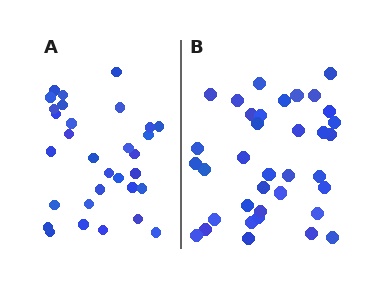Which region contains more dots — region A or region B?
Region B (the right region) has more dots.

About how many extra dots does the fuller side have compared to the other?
Region B has about 5 more dots than region A.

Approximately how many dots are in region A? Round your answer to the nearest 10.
About 30 dots. (The exact count is 31, which rounds to 30.)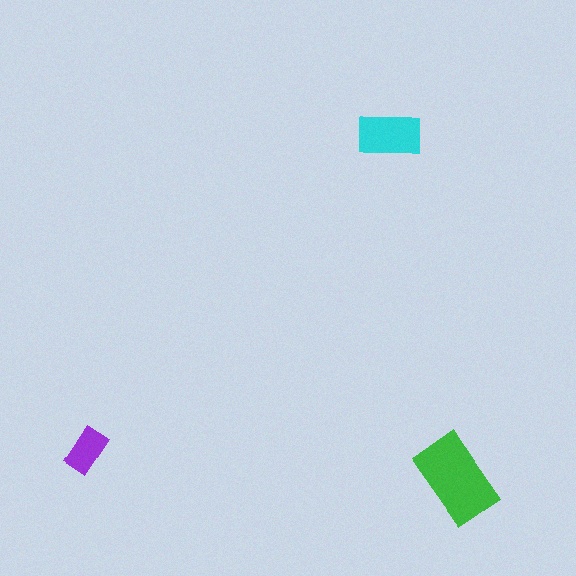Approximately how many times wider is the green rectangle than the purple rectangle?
About 2 times wider.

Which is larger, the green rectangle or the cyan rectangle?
The green one.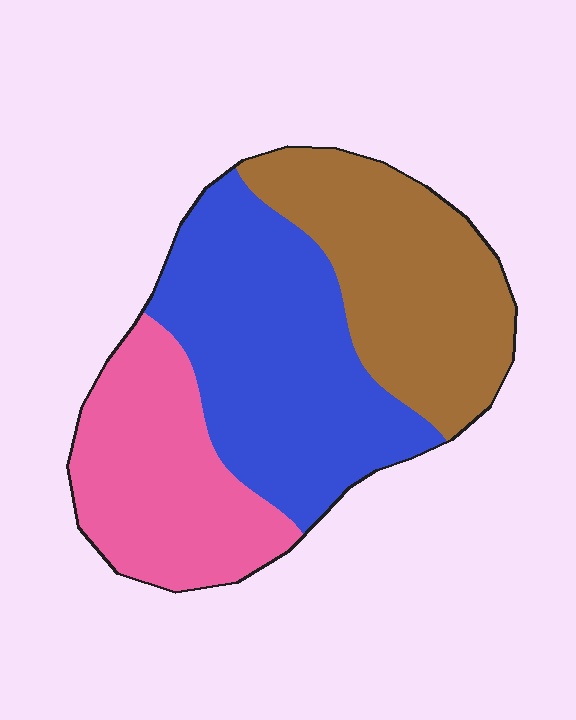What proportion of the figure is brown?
Brown covers about 30% of the figure.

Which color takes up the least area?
Pink, at roughly 30%.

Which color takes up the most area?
Blue, at roughly 40%.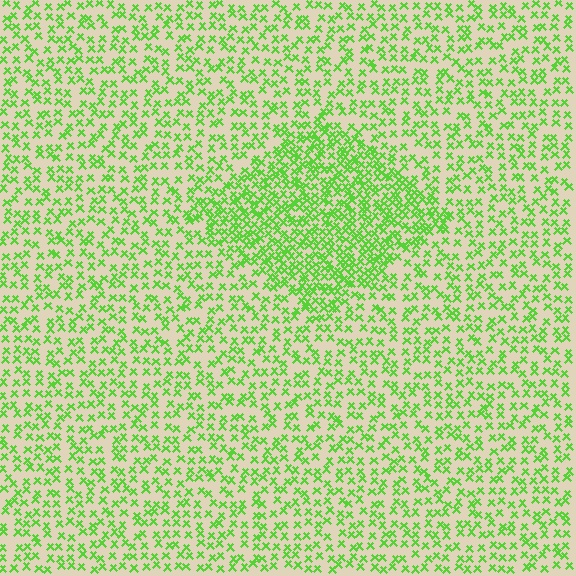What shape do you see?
I see a diamond.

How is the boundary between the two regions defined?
The boundary is defined by a change in element density (approximately 2.0x ratio). All elements are the same color, size, and shape.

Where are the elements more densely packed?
The elements are more densely packed inside the diamond boundary.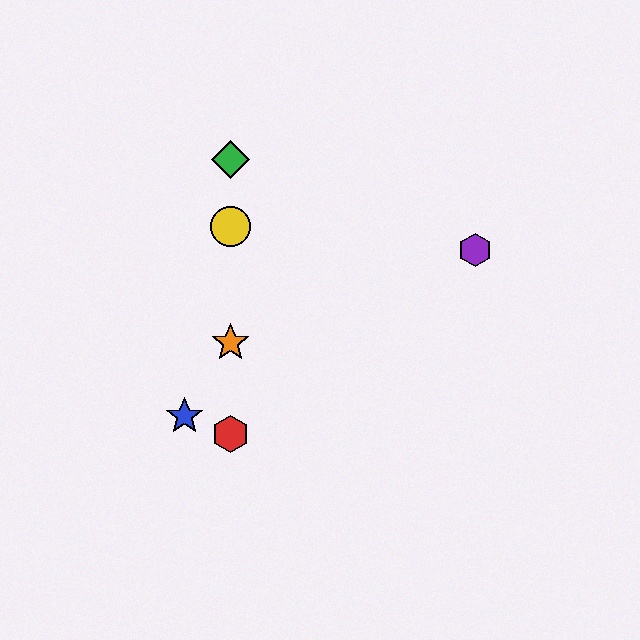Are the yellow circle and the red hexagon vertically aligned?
Yes, both are at x≈230.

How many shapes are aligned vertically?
4 shapes (the red hexagon, the green diamond, the yellow circle, the orange star) are aligned vertically.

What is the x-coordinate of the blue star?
The blue star is at x≈185.